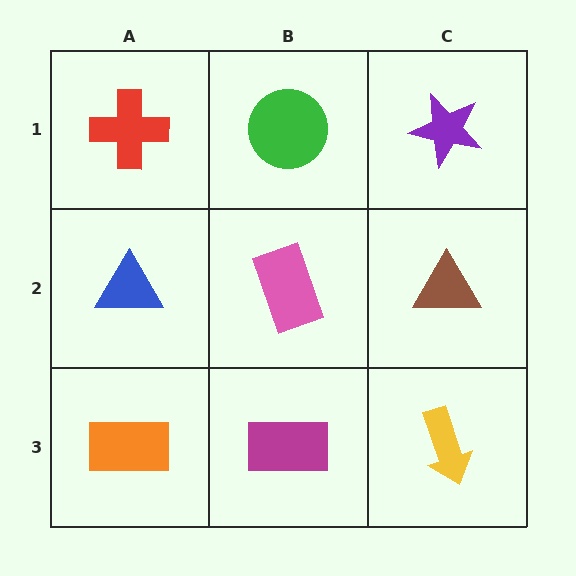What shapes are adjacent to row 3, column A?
A blue triangle (row 2, column A), a magenta rectangle (row 3, column B).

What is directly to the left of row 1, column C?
A green circle.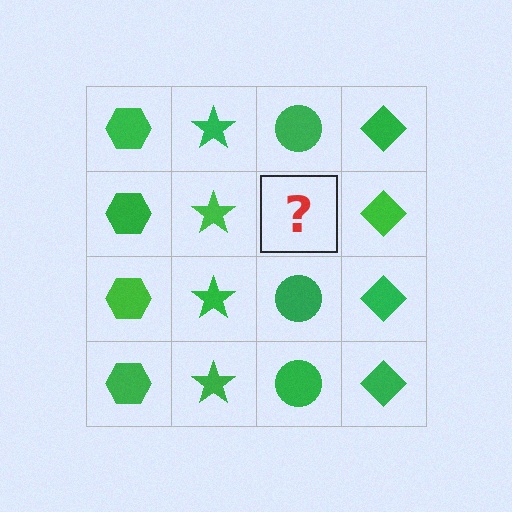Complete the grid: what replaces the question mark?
The question mark should be replaced with a green circle.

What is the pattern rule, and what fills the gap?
The rule is that each column has a consistent shape. The gap should be filled with a green circle.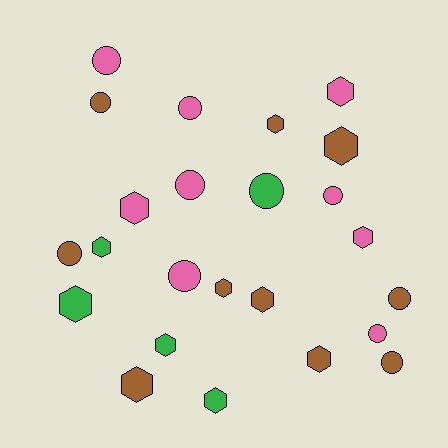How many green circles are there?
There is 1 green circle.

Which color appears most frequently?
Brown, with 10 objects.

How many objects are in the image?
There are 24 objects.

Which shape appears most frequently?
Hexagon, with 13 objects.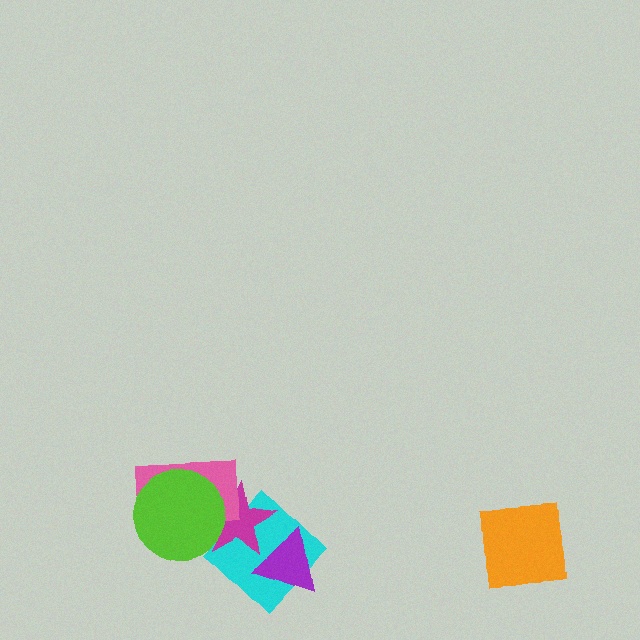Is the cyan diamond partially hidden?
Yes, it is partially covered by another shape.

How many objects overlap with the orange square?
0 objects overlap with the orange square.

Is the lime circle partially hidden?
No, no other shape covers it.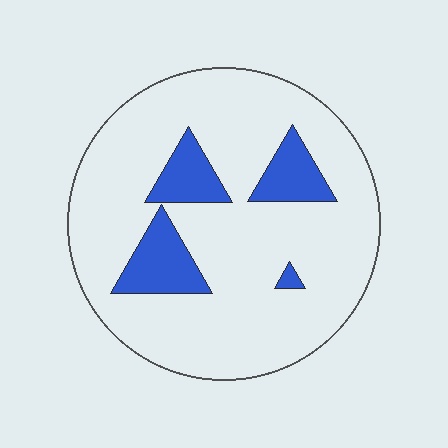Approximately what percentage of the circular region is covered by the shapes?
Approximately 15%.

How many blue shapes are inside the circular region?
4.